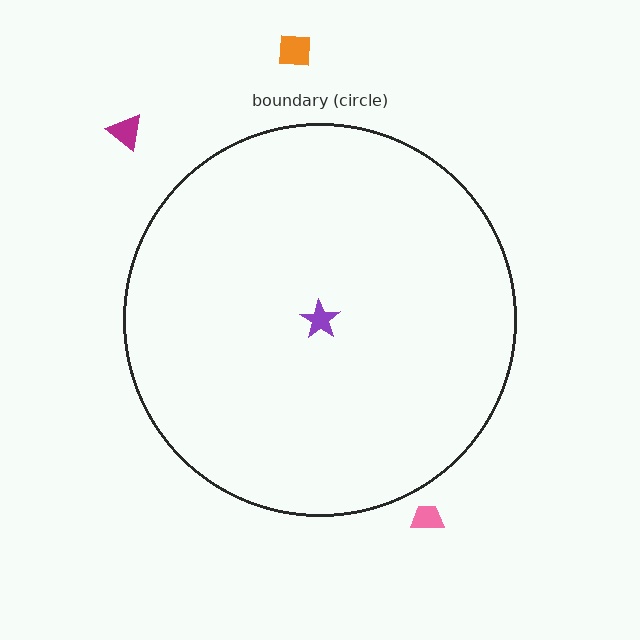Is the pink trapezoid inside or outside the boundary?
Outside.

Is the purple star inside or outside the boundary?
Inside.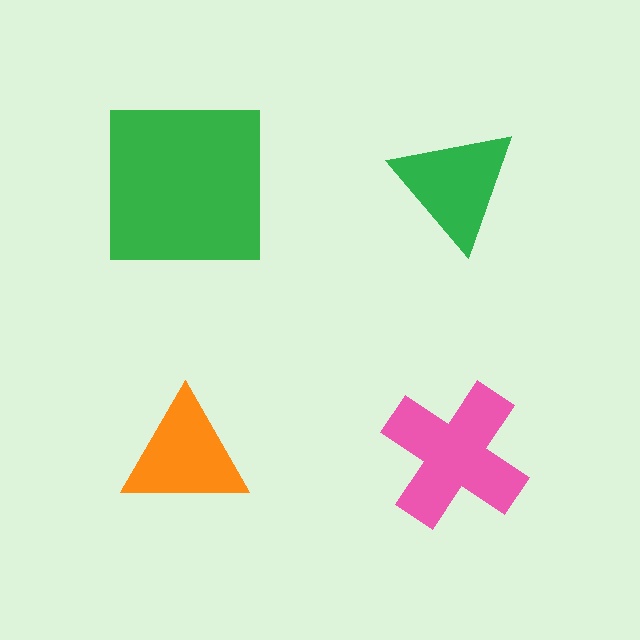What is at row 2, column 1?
An orange triangle.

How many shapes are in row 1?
2 shapes.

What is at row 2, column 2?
A pink cross.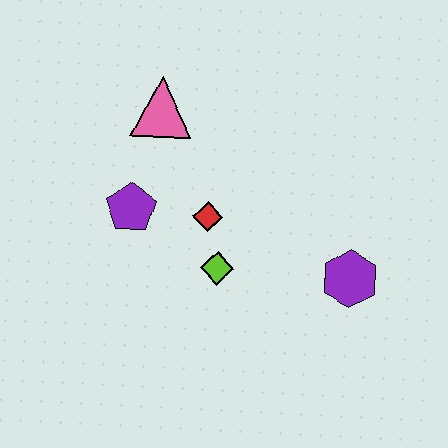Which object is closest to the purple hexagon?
The lime diamond is closest to the purple hexagon.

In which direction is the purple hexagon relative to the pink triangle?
The purple hexagon is to the right of the pink triangle.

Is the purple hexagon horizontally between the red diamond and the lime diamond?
No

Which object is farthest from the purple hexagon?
The pink triangle is farthest from the purple hexagon.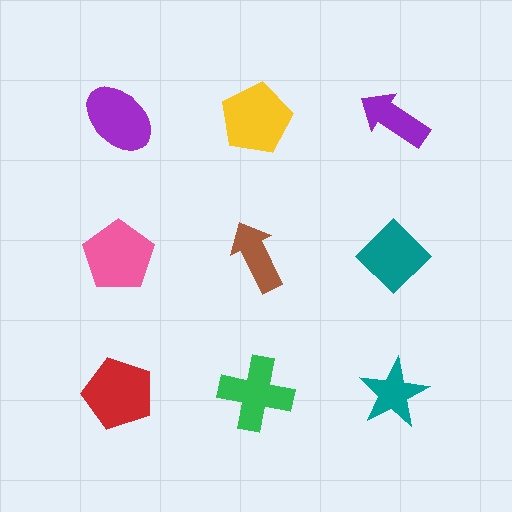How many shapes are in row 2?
3 shapes.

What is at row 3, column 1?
A red pentagon.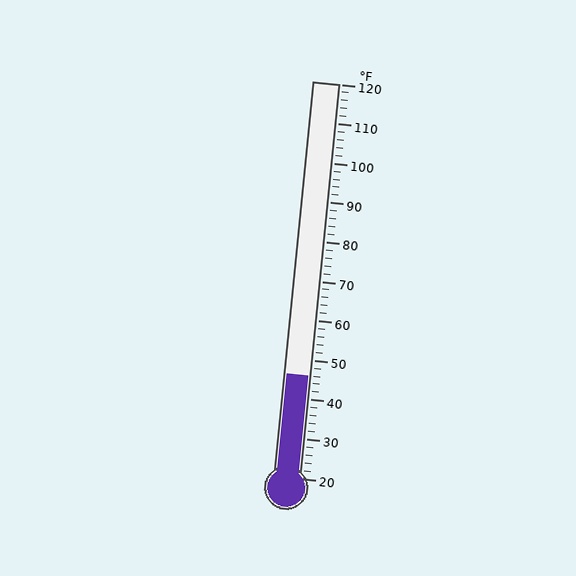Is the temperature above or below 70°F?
The temperature is below 70°F.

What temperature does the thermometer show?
The thermometer shows approximately 46°F.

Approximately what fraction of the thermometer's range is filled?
The thermometer is filled to approximately 25% of its range.